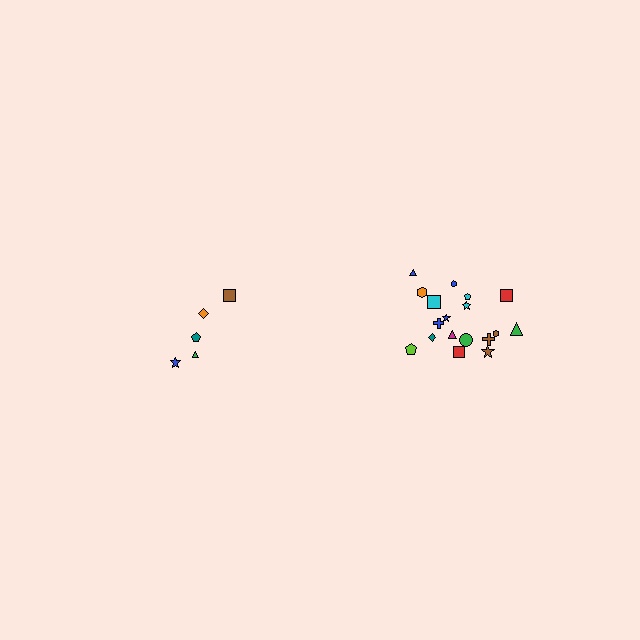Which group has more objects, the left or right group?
The right group.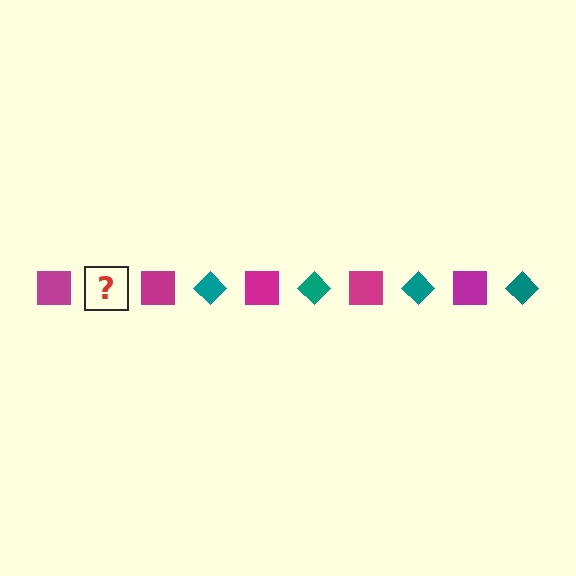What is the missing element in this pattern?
The missing element is a teal diamond.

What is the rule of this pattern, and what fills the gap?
The rule is that the pattern alternates between magenta square and teal diamond. The gap should be filled with a teal diamond.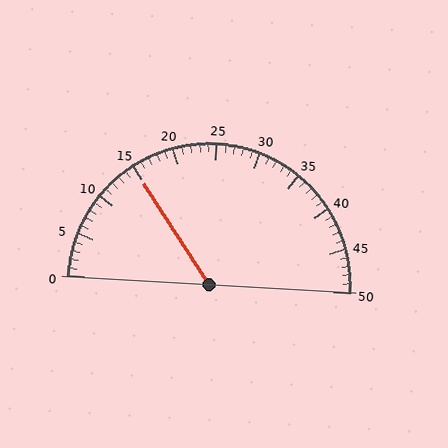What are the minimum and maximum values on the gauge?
The gauge ranges from 0 to 50.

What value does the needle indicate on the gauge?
The needle indicates approximately 15.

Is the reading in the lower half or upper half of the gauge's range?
The reading is in the lower half of the range (0 to 50).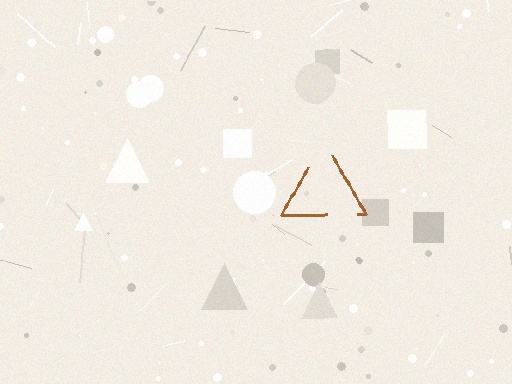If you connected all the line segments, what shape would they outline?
They would outline a triangle.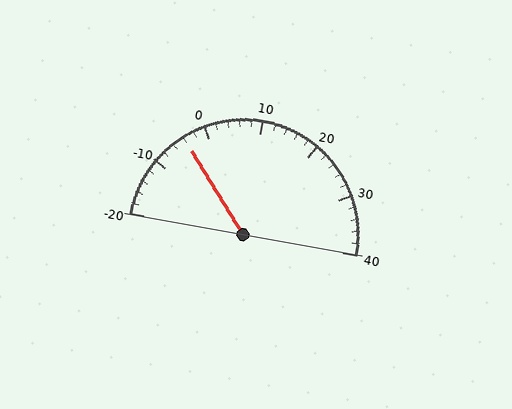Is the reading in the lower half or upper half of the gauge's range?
The reading is in the lower half of the range (-20 to 40).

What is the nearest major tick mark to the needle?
The nearest major tick mark is 0.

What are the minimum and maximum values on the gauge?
The gauge ranges from -20 to 40.